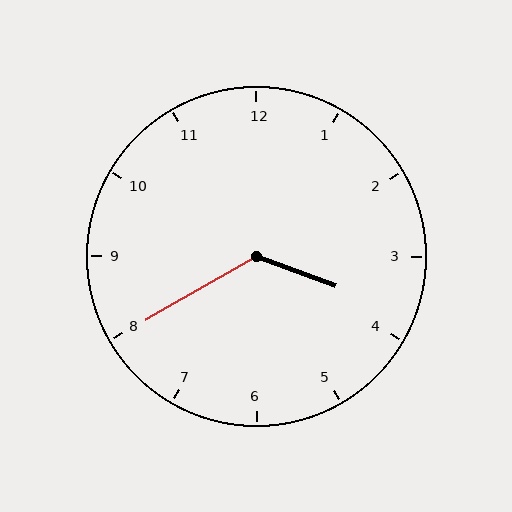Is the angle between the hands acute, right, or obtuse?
It is obtuse.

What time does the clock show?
3:40.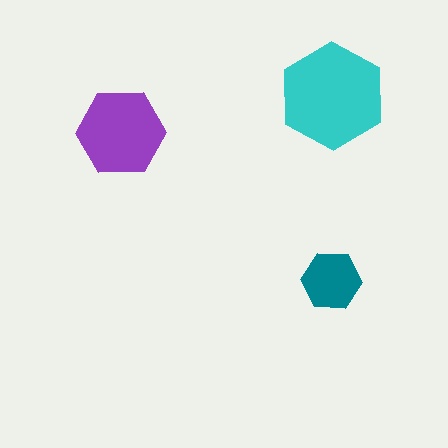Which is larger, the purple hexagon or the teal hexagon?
The purple one.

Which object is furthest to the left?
The purple hexagon is leftmost.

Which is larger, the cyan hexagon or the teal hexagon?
The cyan one.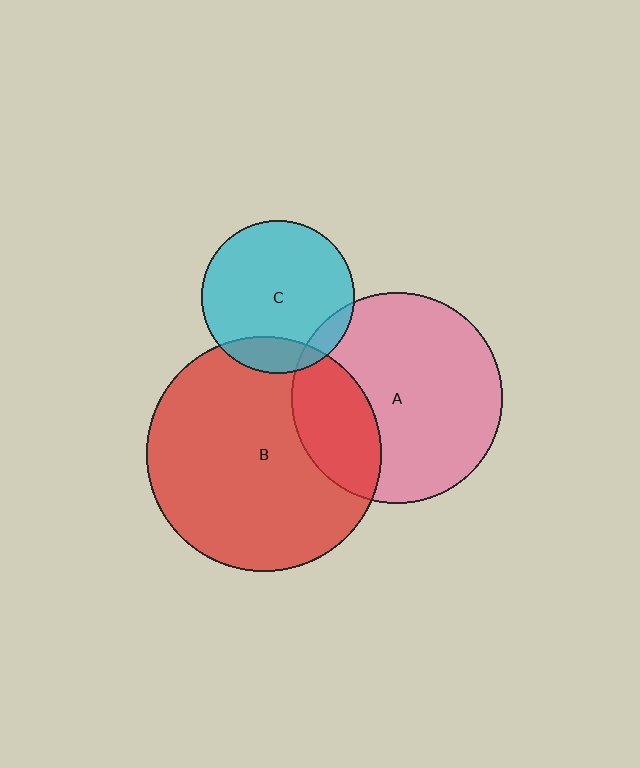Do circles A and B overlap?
Yes.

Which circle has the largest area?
Circle B (red).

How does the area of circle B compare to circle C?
Approximately 2.3 times.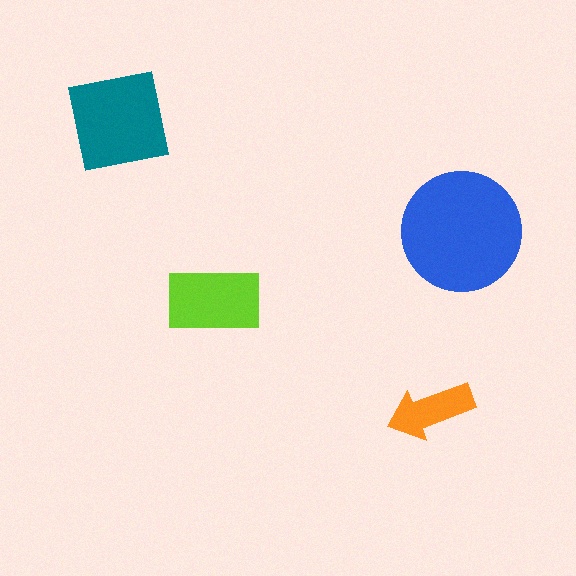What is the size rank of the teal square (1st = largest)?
2nd.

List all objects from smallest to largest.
The orange arrow, the lime rectangle, the teal square, the blue circle.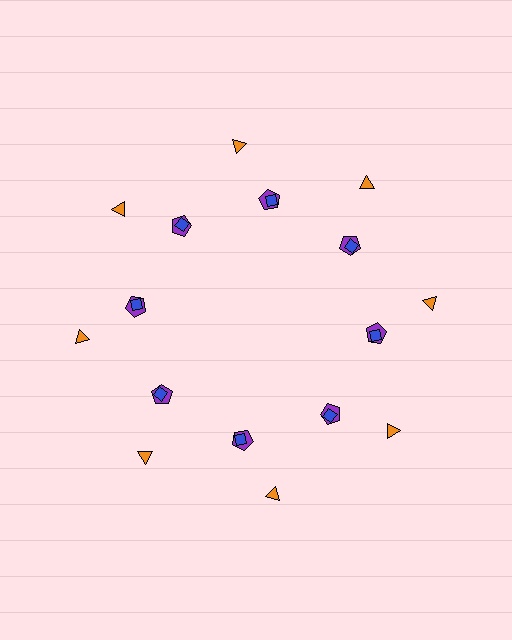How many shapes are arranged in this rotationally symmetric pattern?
There are 24 shapes, arranged in 8 groups of 3.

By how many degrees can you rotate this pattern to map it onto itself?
The pattern maps onto itself every 45 degrees of rotation.